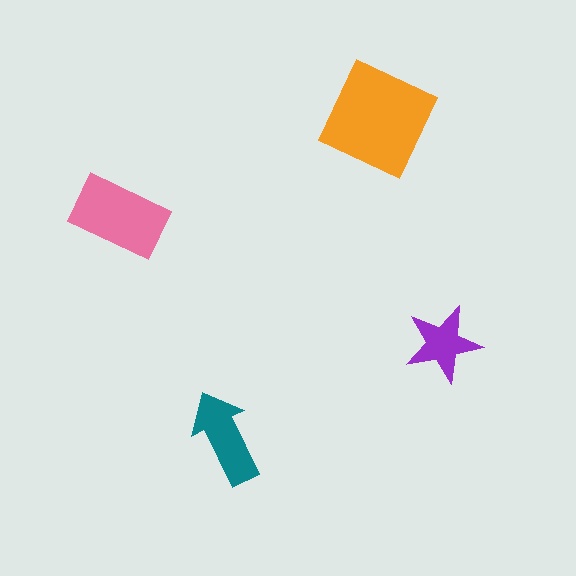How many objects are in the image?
There are 4 objects in the image.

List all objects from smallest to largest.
The purple star, the teal arrow, the pink rectangle, the orange square.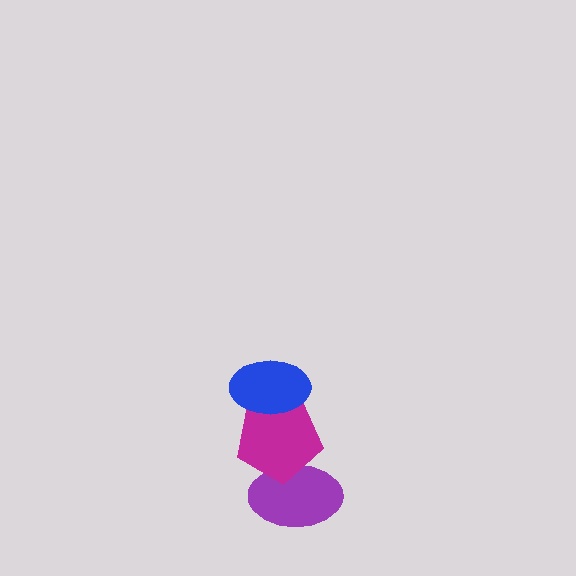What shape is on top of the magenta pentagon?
The blue ellipse is on top of the magenta pentagon.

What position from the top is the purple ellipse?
The purple ellipse is 3rd from the top.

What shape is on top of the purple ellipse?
The magenta pentagon is on top of the purple ellipse.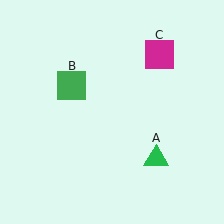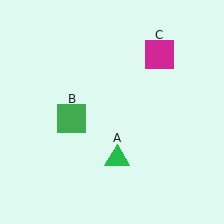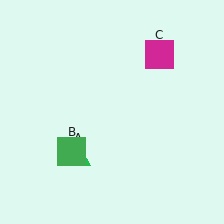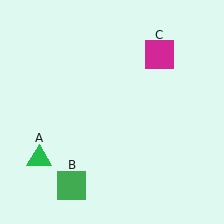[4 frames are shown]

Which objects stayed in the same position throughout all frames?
Magenta square (object C) remained stationary.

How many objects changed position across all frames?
2 objects changed position: green triangle (object A), green square (object B).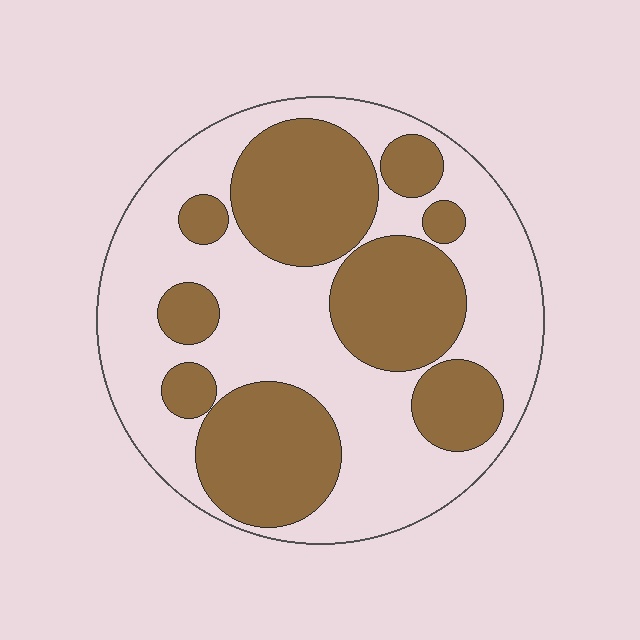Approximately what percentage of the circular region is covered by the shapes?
Approximately 45%.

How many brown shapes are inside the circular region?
9.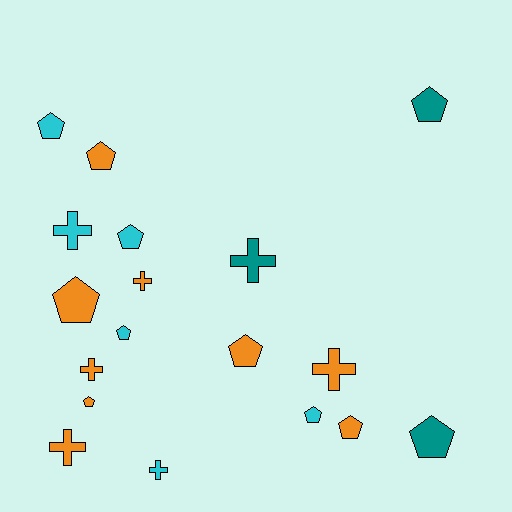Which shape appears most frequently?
Pentagon, with 11 objects.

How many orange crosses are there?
There are 4 orange crosses.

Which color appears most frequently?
Orange, with 9 objects.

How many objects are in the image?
There are 18 objects.